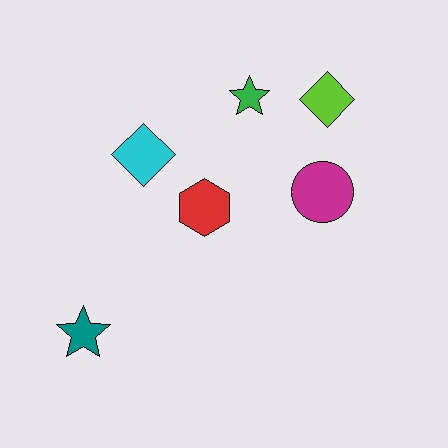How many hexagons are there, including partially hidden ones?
There is 1 hexagon.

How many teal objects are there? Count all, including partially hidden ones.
There is 1 teal object.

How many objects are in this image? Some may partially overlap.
There are 6 objects.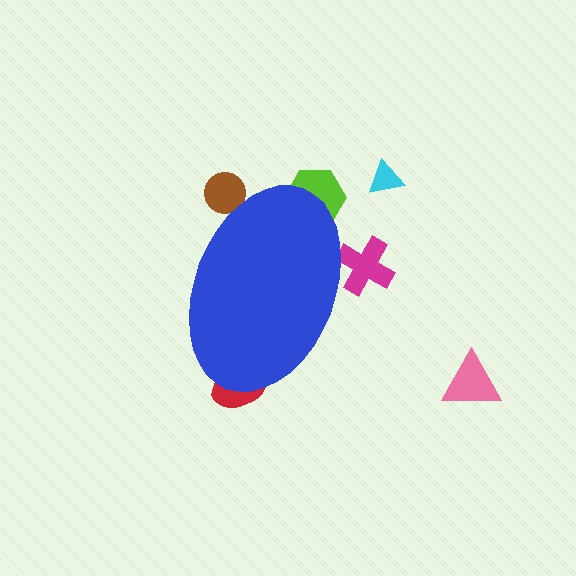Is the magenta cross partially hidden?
Yes, the magenta cross is partially hidden behind the blue ellipse.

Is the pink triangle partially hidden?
No, the pink triangle is fully visible.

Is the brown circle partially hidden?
Yes, the brown circle is partially hidden behind the blue ellipse.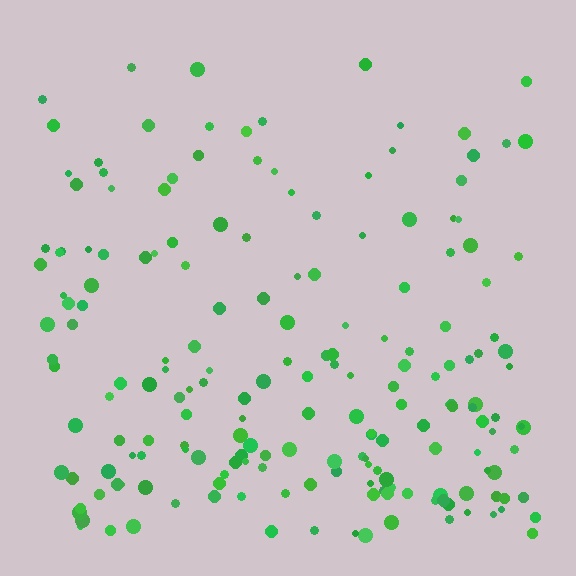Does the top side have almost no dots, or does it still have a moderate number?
Still a moderate number, just noticeably fewer than the bottom.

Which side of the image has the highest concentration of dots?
The bottom.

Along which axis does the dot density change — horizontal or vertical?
Vertical.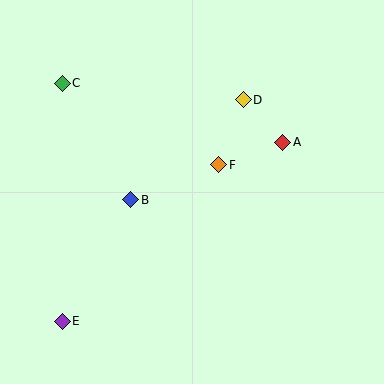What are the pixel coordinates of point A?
Point A is at (283, 142).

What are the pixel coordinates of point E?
Point E is at (62, 321).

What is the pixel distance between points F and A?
The distance between F and A is 68 pixels.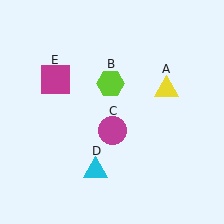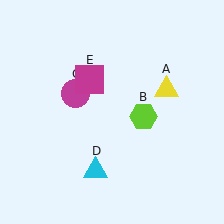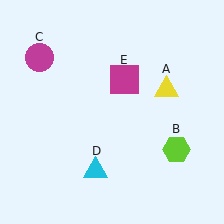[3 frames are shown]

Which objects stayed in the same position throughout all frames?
Yellow triangle (object A) and cyan triangle (object D) remained stationary.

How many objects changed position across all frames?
3 objects changed position: lime hexagon (object B), magenta circle (object C), magenta square (object E).